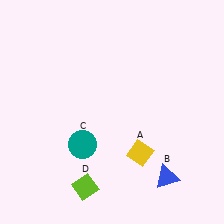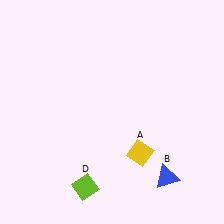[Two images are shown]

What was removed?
The teal circle (C) was removed in Image 2.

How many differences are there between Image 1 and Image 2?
There is 1 difference between the two images.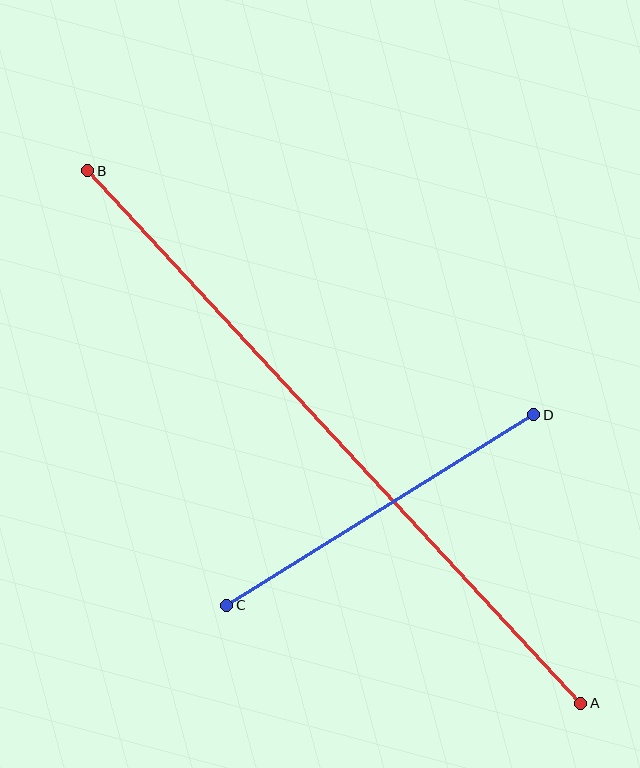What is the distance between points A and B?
The distance is approximately 726 pixels.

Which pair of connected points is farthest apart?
Points A and B are farthest apart.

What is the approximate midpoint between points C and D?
The midpoint is at approximately (380, 510) pixels.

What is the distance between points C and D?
The distance is approximately 361 pixels.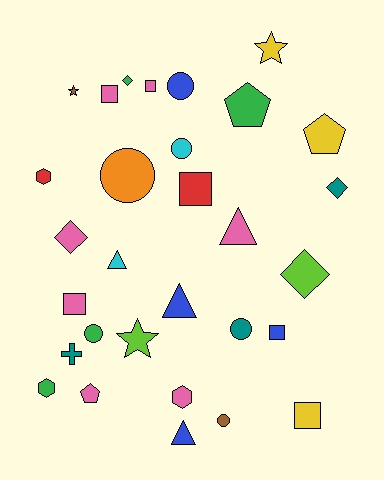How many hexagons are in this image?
There are 3 hexagons.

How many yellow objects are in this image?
There are 3 yellow objects.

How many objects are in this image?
There are 30 objects.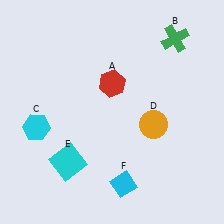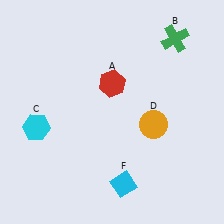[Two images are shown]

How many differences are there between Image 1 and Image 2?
There is 1 difference between the two images.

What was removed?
The cyan square (E) was removed in Image 2.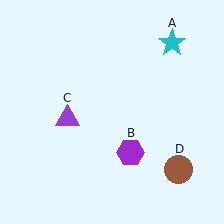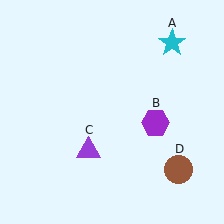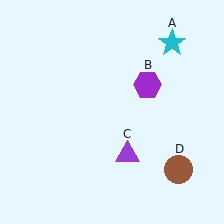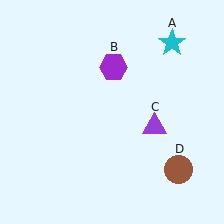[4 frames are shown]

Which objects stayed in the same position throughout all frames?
Cyan star (object A) and brown circle (object D) remained stationary.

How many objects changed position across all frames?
2 objects changed position: purple hexagon (object B), purple triangle (object C).